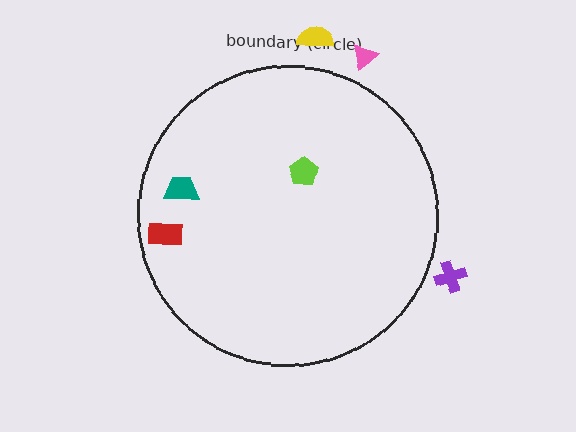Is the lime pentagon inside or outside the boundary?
Inside.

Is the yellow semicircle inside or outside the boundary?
Outside.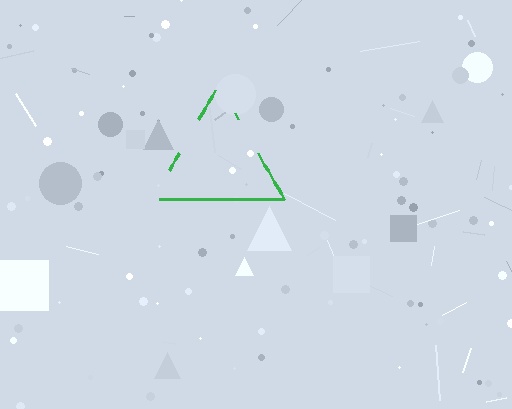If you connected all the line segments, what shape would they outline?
They would outline a triangle.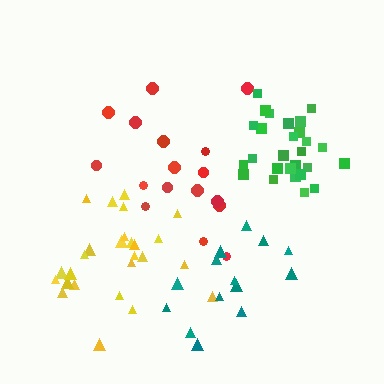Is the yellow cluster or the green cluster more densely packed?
Green.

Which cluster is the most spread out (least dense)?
Red.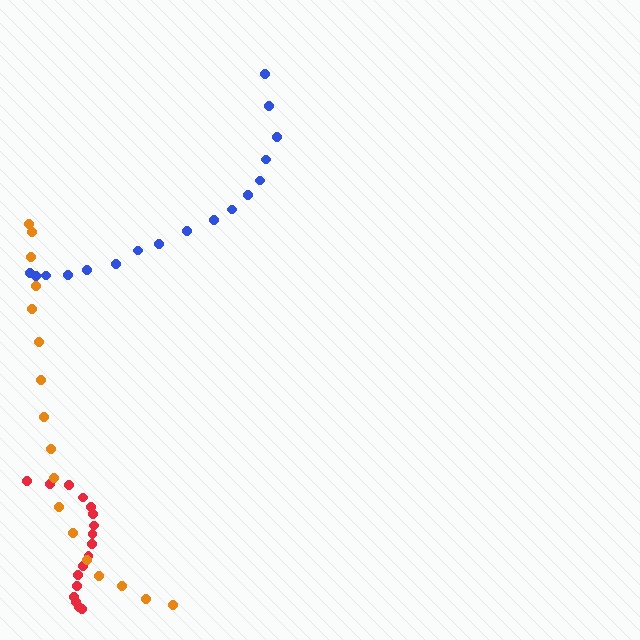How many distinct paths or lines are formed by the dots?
There are 3 distinct paths.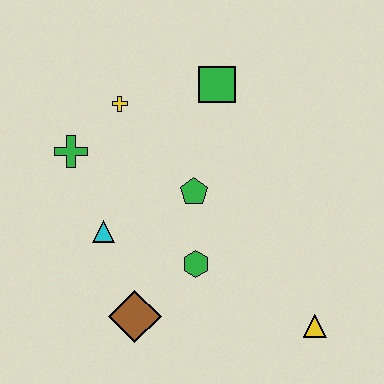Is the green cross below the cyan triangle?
No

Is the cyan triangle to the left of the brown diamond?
Yes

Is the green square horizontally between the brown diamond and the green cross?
No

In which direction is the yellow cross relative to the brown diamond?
The yellow cross is above the brown diamond.